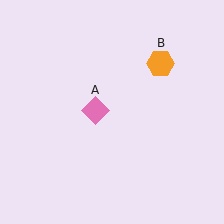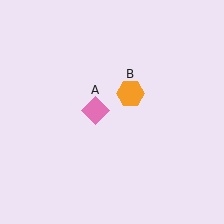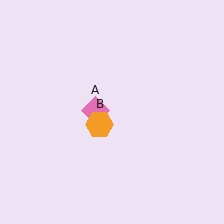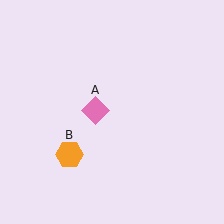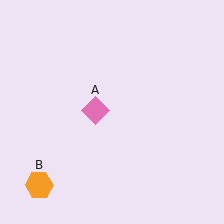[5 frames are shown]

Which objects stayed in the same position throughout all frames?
Pink diamond (object A) remained stationary.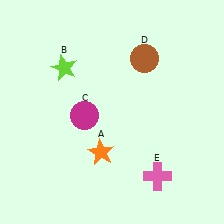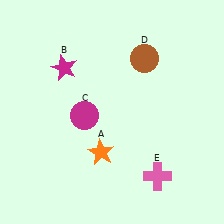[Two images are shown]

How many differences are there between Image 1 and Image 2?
There is 1 difference between the two images.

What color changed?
The star (B) changed from lime in Image 1 to magenta in Image 2.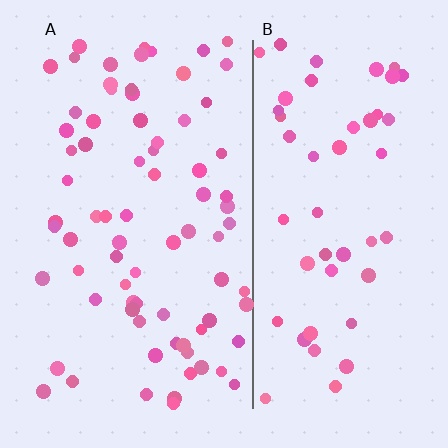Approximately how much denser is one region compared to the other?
Approximately 1.5× — region A over region B.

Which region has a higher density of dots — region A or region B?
A (the left).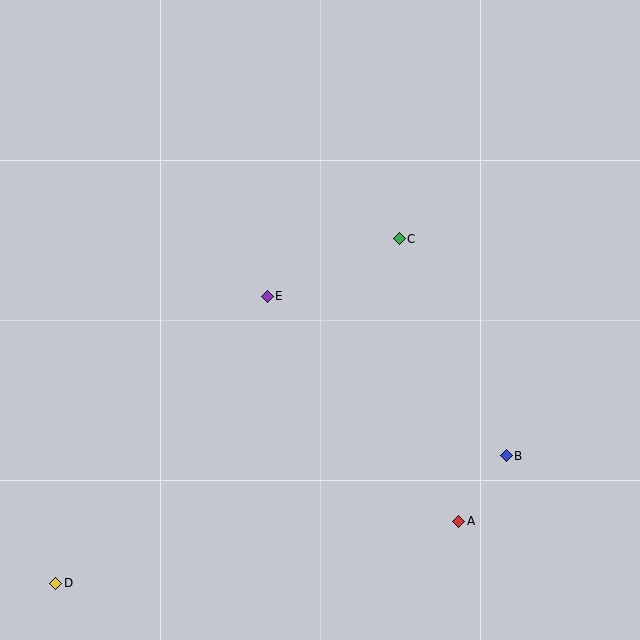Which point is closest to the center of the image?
Point E at (267, 296) is closest to the center.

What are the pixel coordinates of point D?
Point D is at (56, 583).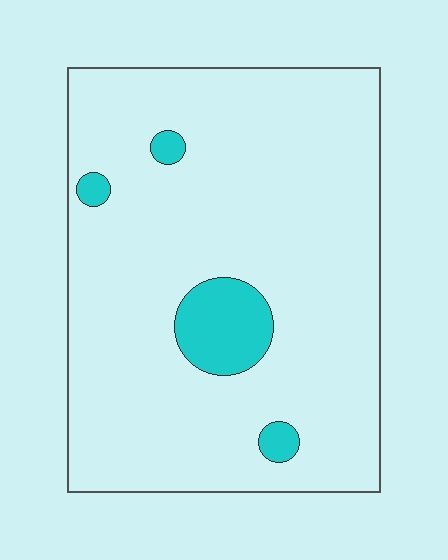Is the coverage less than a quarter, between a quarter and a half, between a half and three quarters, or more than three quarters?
Less than a quarter.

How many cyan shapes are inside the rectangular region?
4.